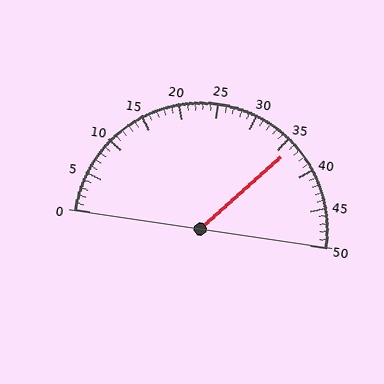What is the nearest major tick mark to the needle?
The nearest major tick mark is 35.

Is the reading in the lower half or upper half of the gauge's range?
The reading is in the upper half of the range (0 to 50).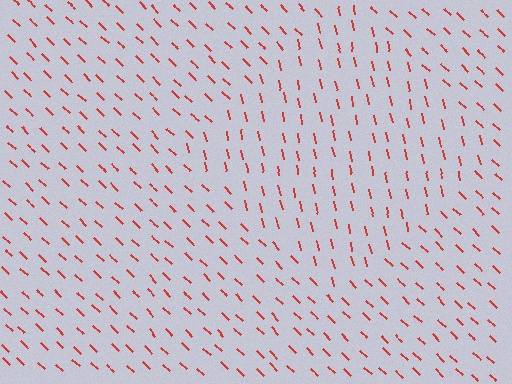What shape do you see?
I see a diamond.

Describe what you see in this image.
The image is filled with small red line segments. A diamond region in the image has lines oriented differently from the surrounding lines, creating a visible texture boundary.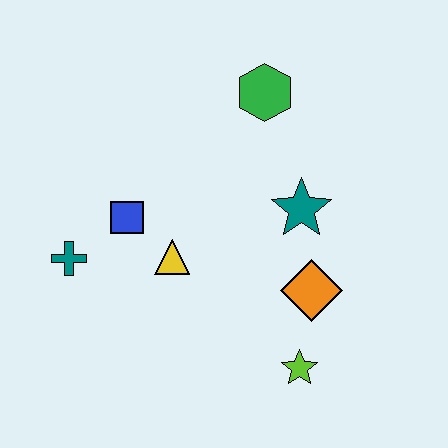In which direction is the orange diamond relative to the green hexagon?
The orange diamond is below the green hexagon.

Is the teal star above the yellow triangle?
Yes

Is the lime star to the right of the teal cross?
Yes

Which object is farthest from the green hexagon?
The lime star is farthest from the green hexagon.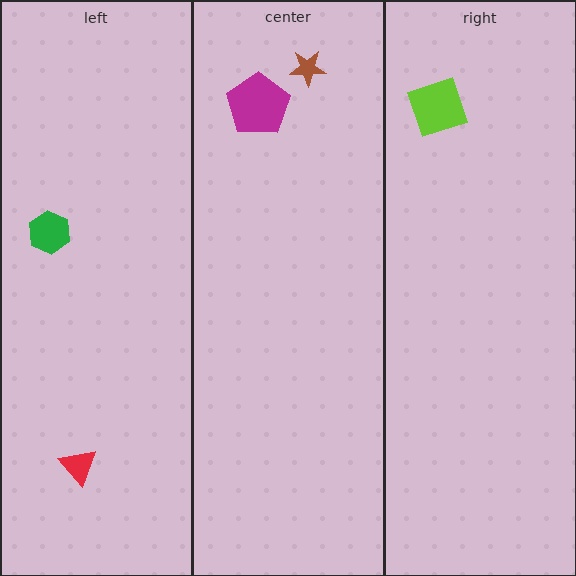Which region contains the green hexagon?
The left region.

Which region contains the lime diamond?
The right region.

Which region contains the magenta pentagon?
The center region.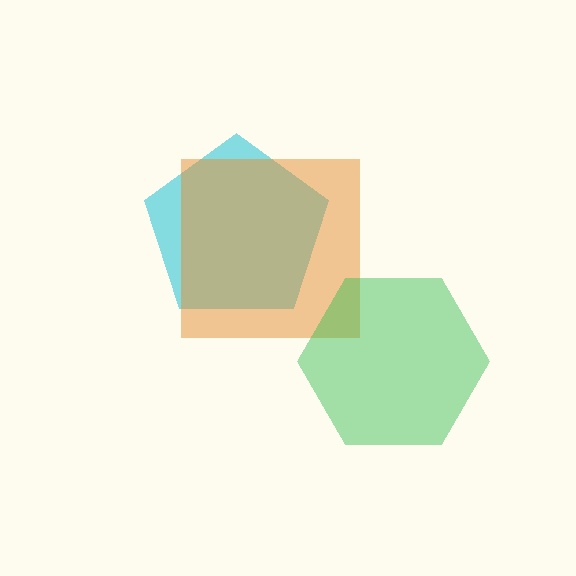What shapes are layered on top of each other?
The layered shapes are: a cyan pentagon, an orange square, a green hexagon.